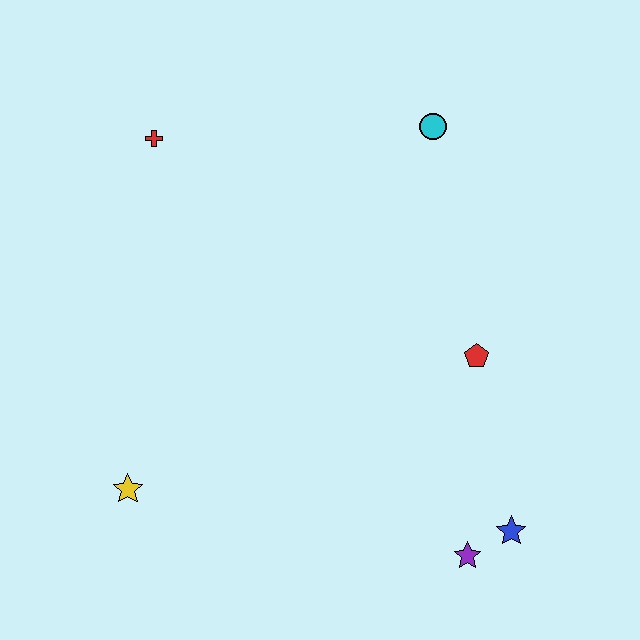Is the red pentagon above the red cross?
No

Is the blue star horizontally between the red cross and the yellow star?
No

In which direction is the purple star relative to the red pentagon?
The purple star is below the red pentagon.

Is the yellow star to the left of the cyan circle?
Yes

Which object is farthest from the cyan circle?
The yellow star is farthest from the cyan circle.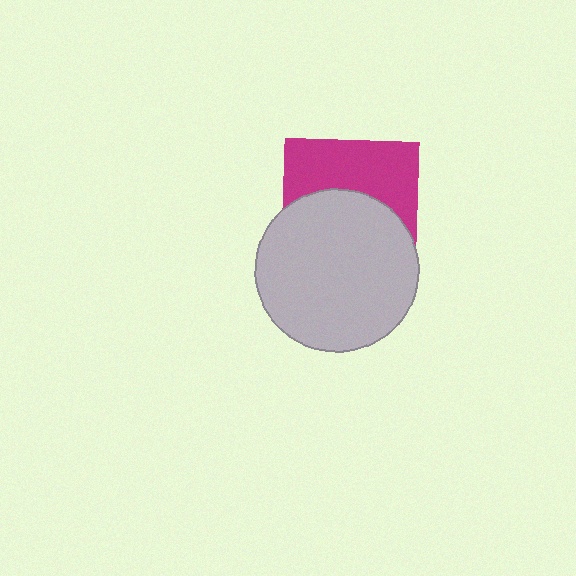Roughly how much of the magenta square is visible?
About half of it is visible (roughly 45%).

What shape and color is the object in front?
The object in front is a light gray circle.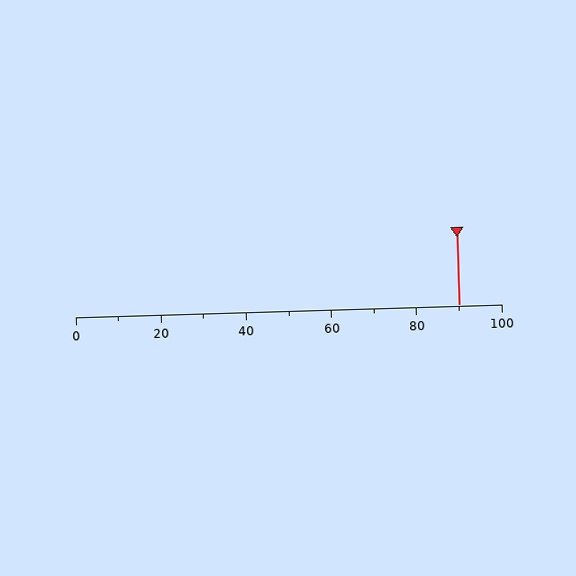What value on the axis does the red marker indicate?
The marker indicates approximately 90.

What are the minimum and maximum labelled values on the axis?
The axis runs from 0 to 100.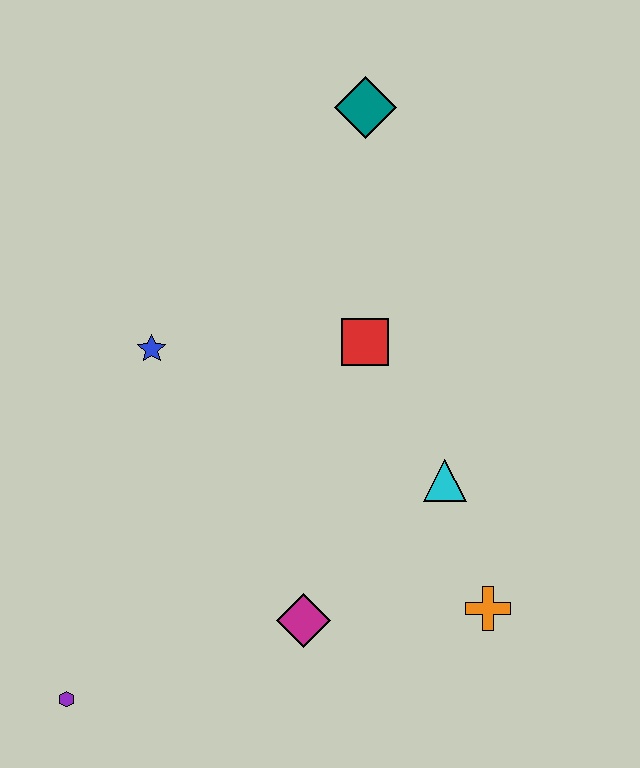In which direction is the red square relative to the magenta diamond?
The red square is above the magenta diamond.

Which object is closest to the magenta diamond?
The orange cross is closest to the magenta diamond.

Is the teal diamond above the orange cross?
Yes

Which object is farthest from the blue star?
The orange cross is farthest from the blue star.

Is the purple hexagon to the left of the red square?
Yes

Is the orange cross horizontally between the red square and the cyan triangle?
No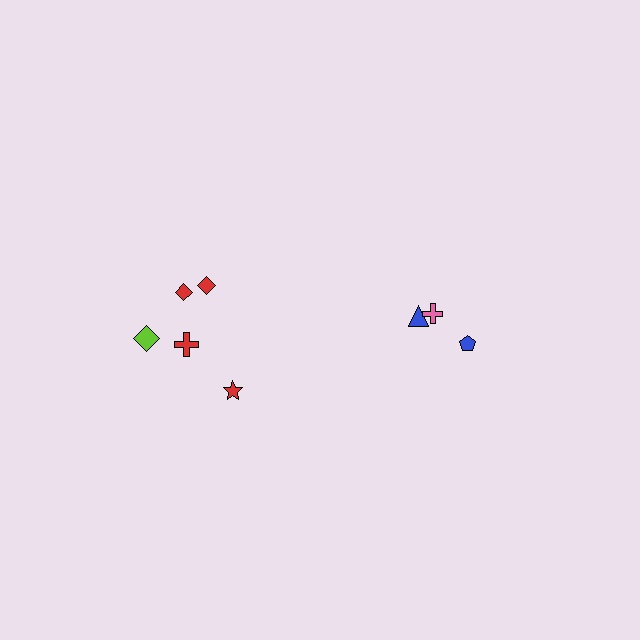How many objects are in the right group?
There are 3 objects.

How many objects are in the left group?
There are 5 objects.